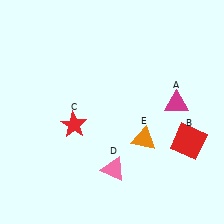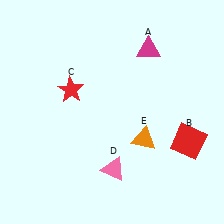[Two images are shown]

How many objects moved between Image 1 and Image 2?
2 objects moved between the two images.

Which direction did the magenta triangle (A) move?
The magenta triangle (A) moved up.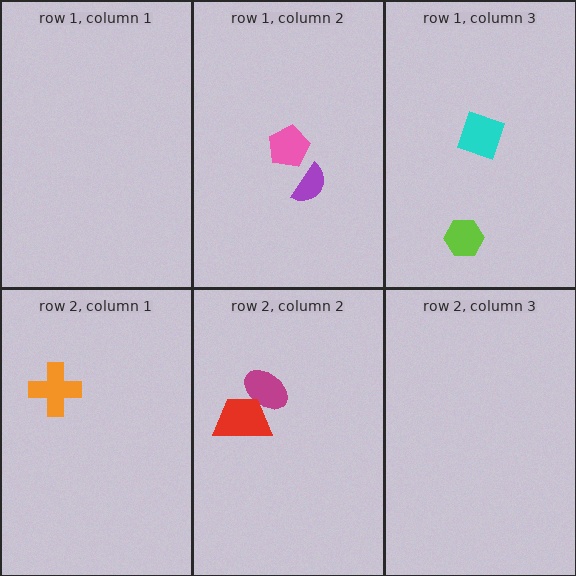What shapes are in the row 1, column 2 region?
The pink pentagon, the purple semicircle.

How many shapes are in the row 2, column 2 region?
2.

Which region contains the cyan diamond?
The row 1, column 3 region.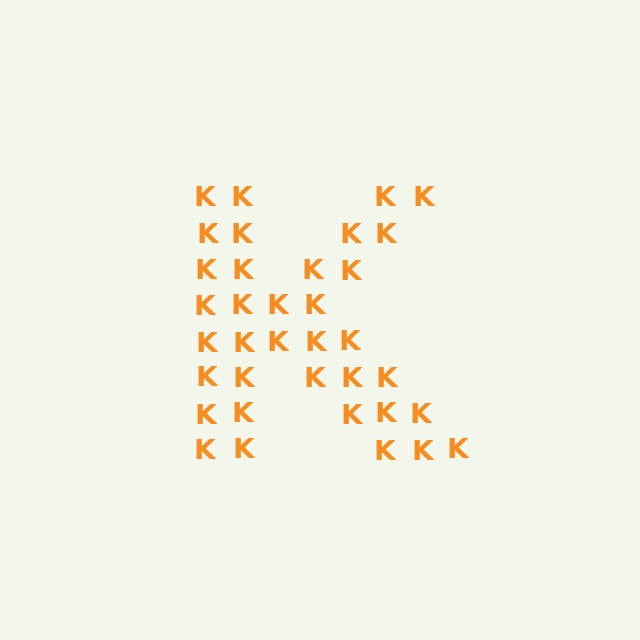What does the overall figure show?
The overall figure shows the letter K.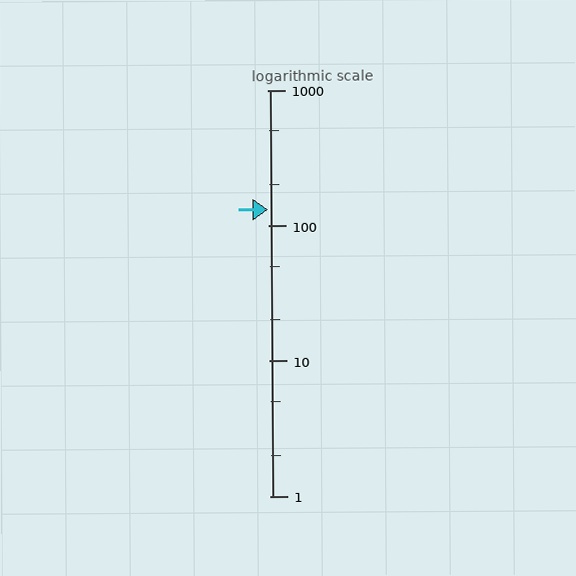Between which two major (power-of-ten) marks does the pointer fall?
The pointer is between 100 and 1000.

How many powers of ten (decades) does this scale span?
The scale spans 3 decades, from 1 to 1000.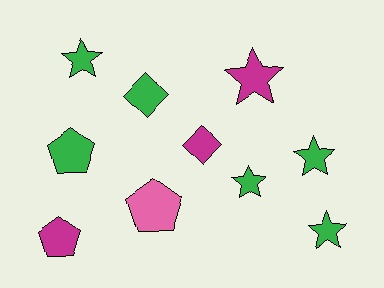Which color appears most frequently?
Green, with 6 objects.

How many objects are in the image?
There are 10 objects.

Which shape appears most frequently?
Star, with 5 objects.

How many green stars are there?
There are 4 green stars.